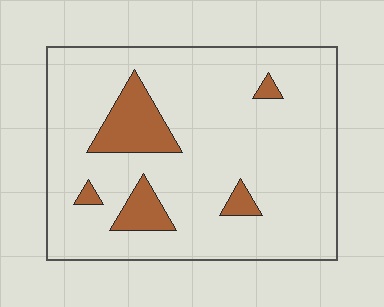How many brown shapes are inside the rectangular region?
5.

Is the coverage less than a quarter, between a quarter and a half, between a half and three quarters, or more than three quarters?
Less than a quarter.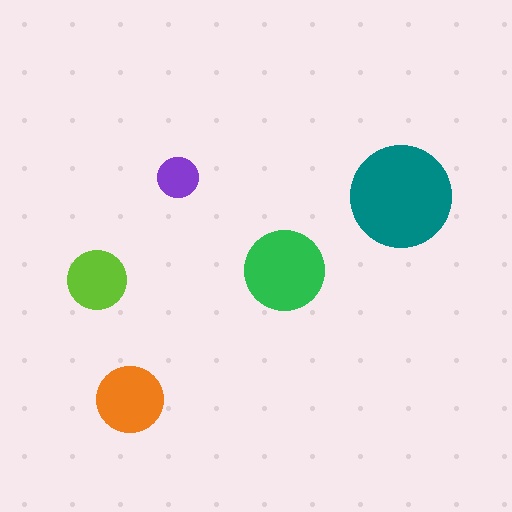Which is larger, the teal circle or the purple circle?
The teal one.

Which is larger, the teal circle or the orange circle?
The teal one.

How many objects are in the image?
There are 5 objects in the image.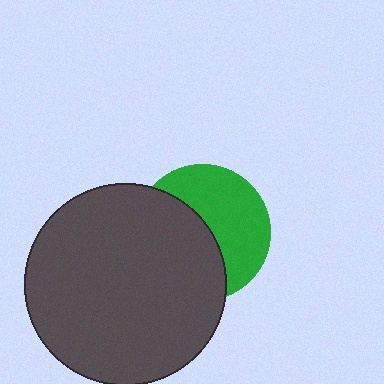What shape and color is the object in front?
The object in front is a dark gray circle.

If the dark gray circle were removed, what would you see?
You would see the complete green circle.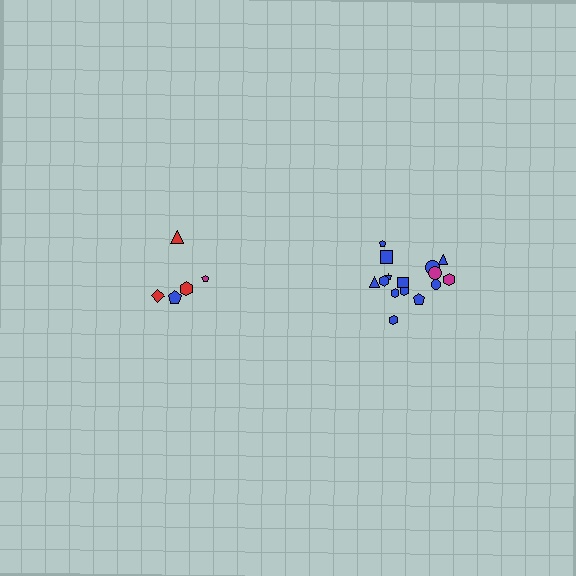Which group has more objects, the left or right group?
The right group.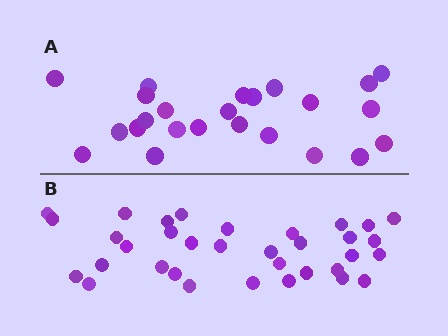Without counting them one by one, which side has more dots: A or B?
Region B (the bottom region) has more dots.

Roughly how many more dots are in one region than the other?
Region B has roughly 10 or so more dots than region A.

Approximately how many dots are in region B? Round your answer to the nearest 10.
About 30 dots. (The exact count is 34, which rounds to 30.)